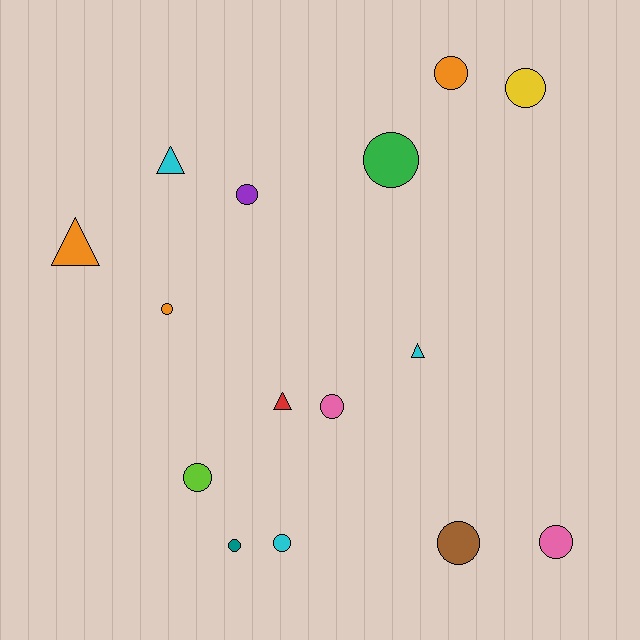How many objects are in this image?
There are 15 objects.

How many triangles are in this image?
There are 4 triangles.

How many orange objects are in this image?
There are 3 orange objects.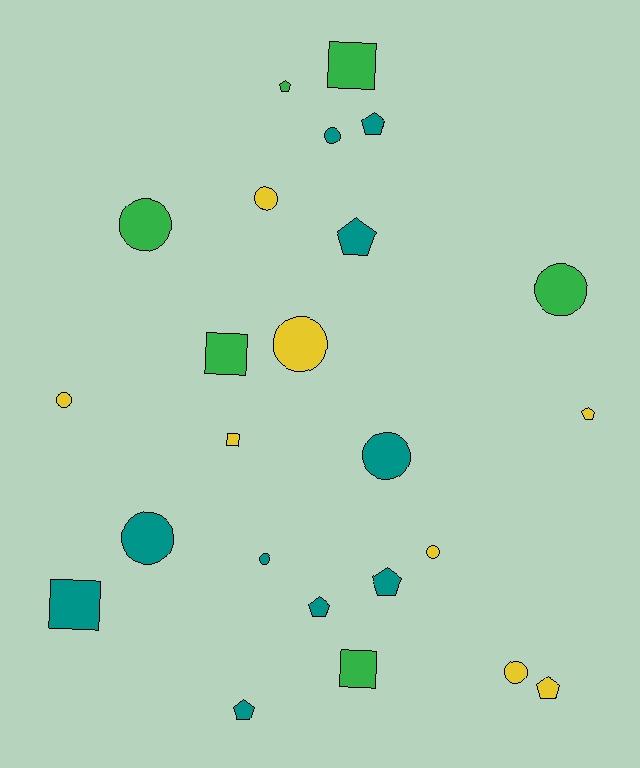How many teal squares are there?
There is 1 teal square.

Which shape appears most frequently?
Circle, with 11 objects.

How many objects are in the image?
There are 24 objects.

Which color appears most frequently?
Teal, with 10 objects.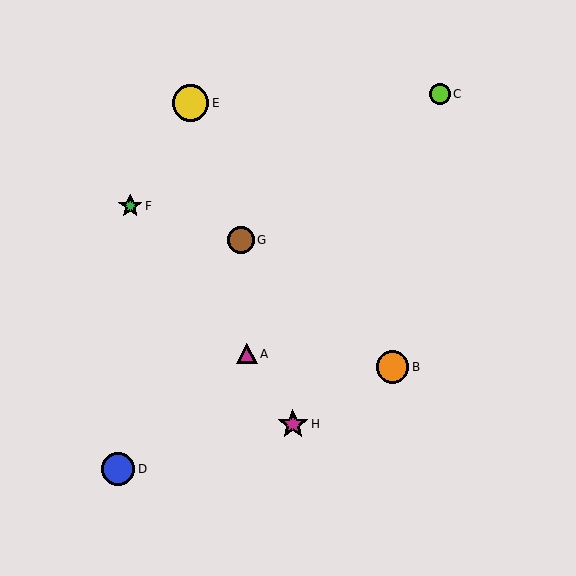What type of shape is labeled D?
Shape D is a blue circle.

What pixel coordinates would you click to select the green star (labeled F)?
Click at (130, 206) to select the green star F.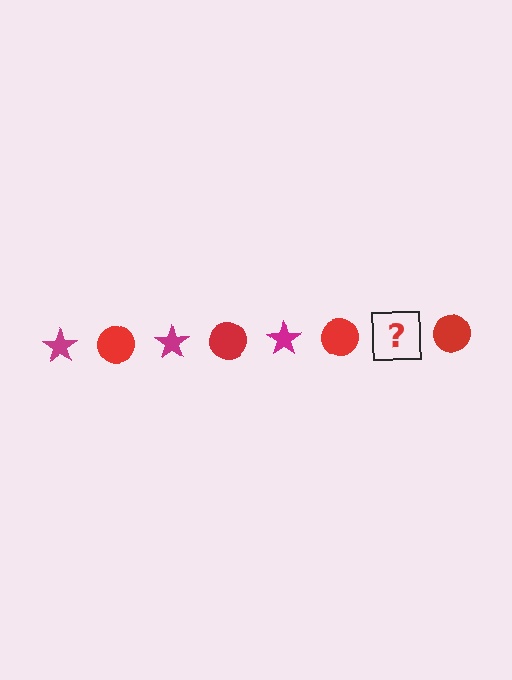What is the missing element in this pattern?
The missing element is a magenta star.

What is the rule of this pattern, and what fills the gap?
The rule is that the pattern alternates between magenta star and red circle. The gap should be filled with a magenta star.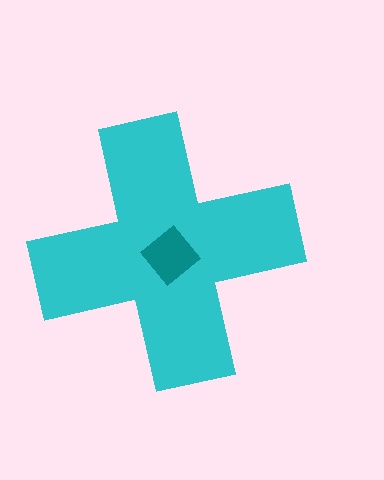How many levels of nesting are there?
2.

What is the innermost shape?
The teal diamond.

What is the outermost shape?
The cyan cross.